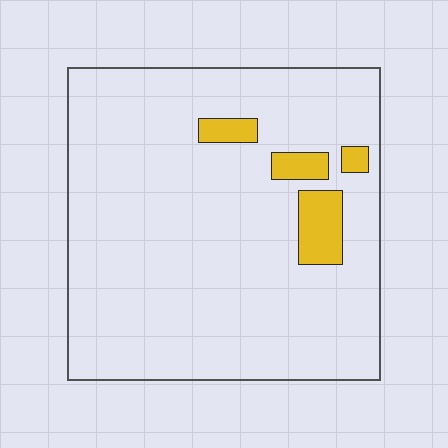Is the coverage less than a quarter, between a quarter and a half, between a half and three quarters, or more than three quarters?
Less than a quarter.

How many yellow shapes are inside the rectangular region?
4.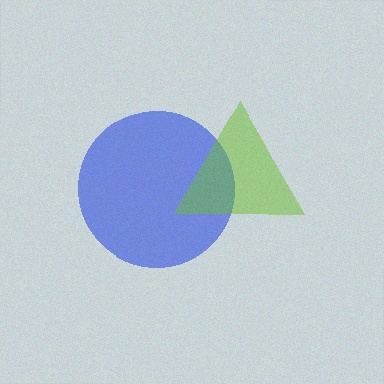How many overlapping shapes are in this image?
There are 2 overlapping shapes in the image.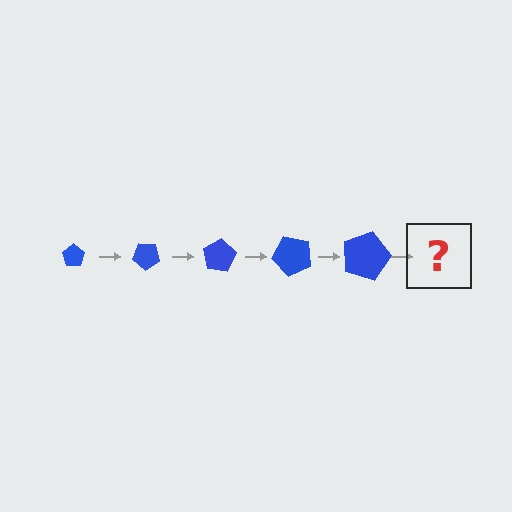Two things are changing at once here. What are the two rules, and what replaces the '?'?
The two rules are that the pentagon grows larger each step and it rotates 40 degrees each step. The '?' should be a pentagon, larger than the previous one and rotated 200 degrees from the start.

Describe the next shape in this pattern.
It should be a pentagon, larger than the previous one and rotated 200 degrees from the start.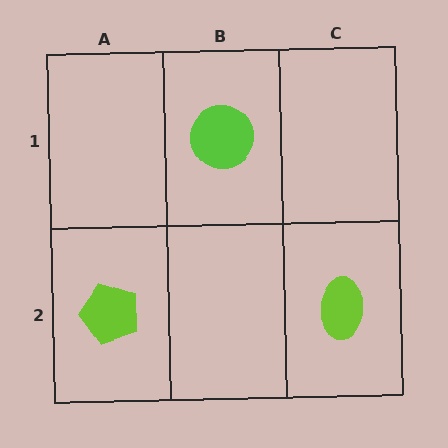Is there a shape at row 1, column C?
No, that cell is empty.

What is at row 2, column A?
A lime pentagon.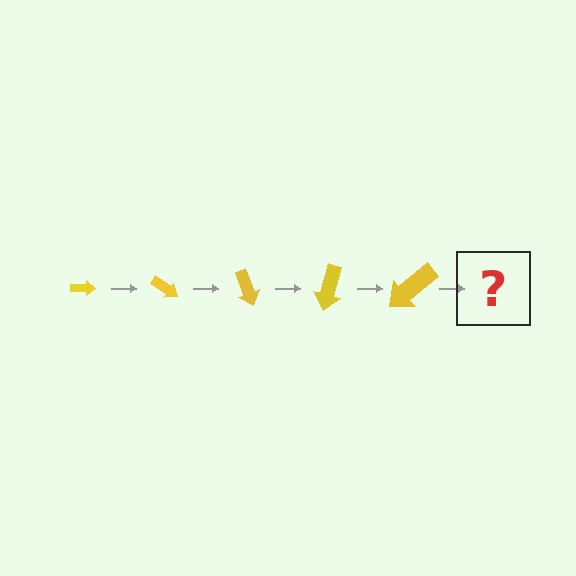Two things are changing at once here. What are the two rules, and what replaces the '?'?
The two rules are that the arrow grows larger each step and it rotates 35 degrees each step. The '?' should be an arrow, larger than the previous one and rotated 175 degrees from the start.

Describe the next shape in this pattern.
It should be an arrow, larger than the previous one and rotated 175 degrees from the start.